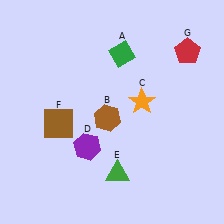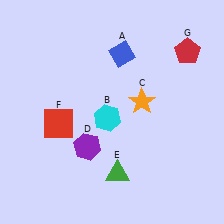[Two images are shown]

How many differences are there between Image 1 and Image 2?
There are 3 differences between the two images.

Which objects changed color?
A changed from green to blue. B changed from brown to cyan. F changed from brown to red.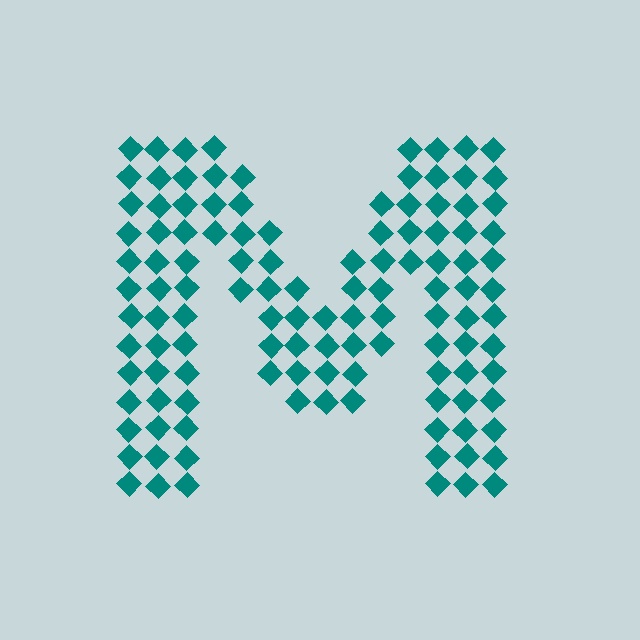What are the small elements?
The small elements are diamonds.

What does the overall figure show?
The overall figure shows the letter M.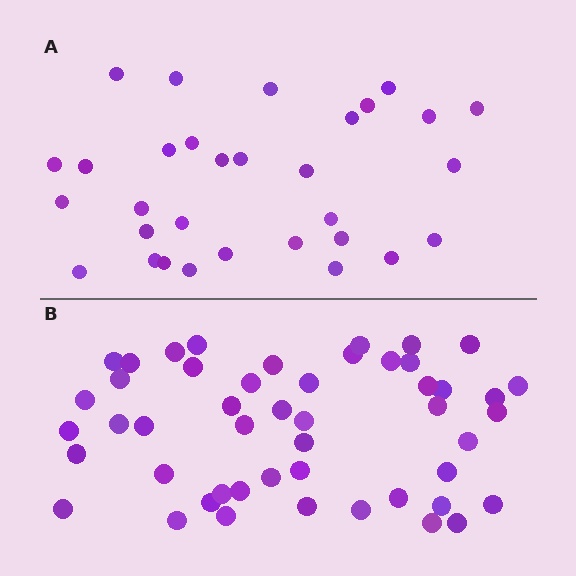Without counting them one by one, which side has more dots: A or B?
Region B (the bottom region) has more dots.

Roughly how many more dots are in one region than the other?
Region B has approximately 20 more dots than region A.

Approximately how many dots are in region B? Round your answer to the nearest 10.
About 50 dots. (The exact count is 49, which rounds to 50.)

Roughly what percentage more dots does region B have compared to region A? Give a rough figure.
About 60% more.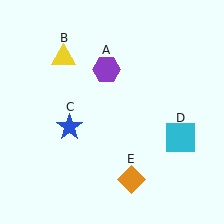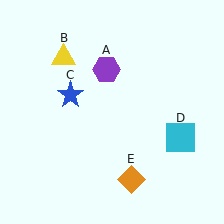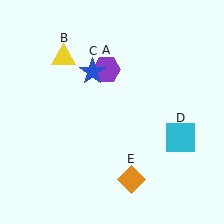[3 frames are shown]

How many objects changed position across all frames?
1 object changed position: blue star (object C).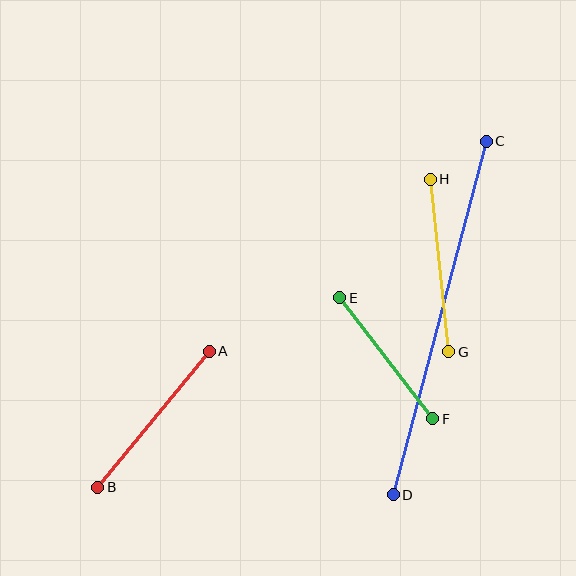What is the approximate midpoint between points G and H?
The midpoint is at approximately (440, 266) pixels.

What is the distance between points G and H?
The distance is approximately 173 pixels.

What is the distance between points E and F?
The distance is approximately 153 pixels.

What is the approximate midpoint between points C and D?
The midpoint is at approximately (440, 318) pixels.